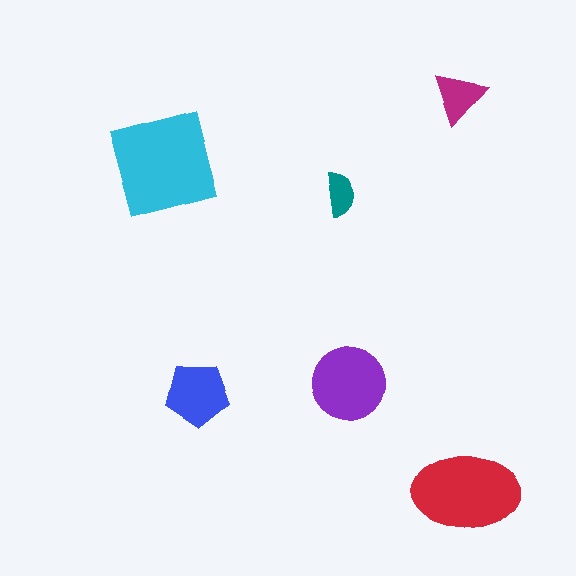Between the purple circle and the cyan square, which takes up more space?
The cyan square.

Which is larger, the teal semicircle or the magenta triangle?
The magenta triangle.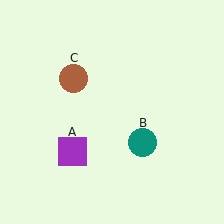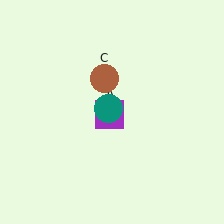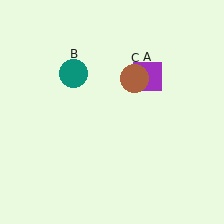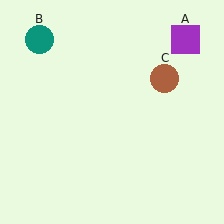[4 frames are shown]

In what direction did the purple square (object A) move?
The purple square (object A) moved up and to the right.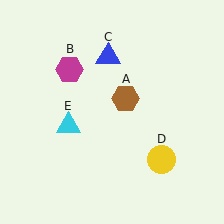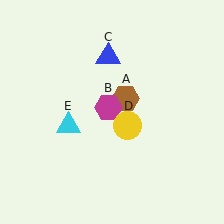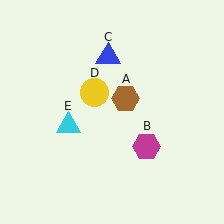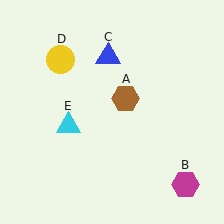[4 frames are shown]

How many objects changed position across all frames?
2 objects changed position: magenta hexagon (object B), yellow circle (object D).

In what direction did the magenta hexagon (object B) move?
The magenta hexagon (object B) moved down and to the right.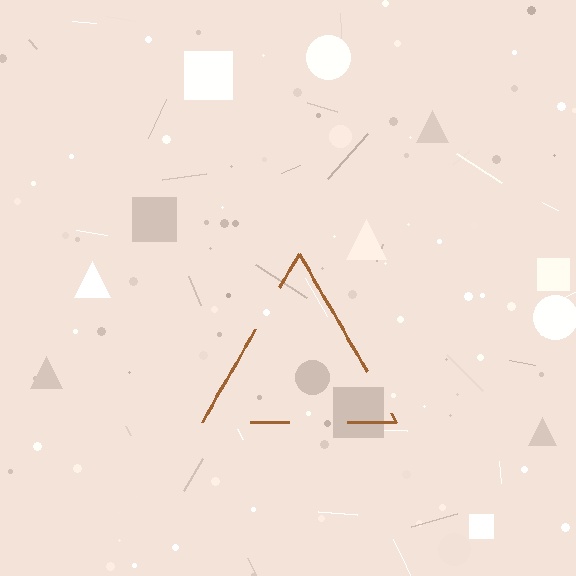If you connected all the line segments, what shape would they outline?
They would outline a triangle.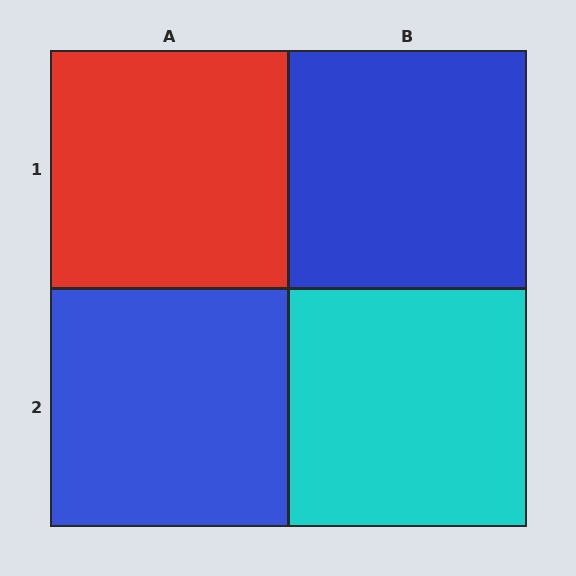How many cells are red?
1 cell is red.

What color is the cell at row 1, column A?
Red.